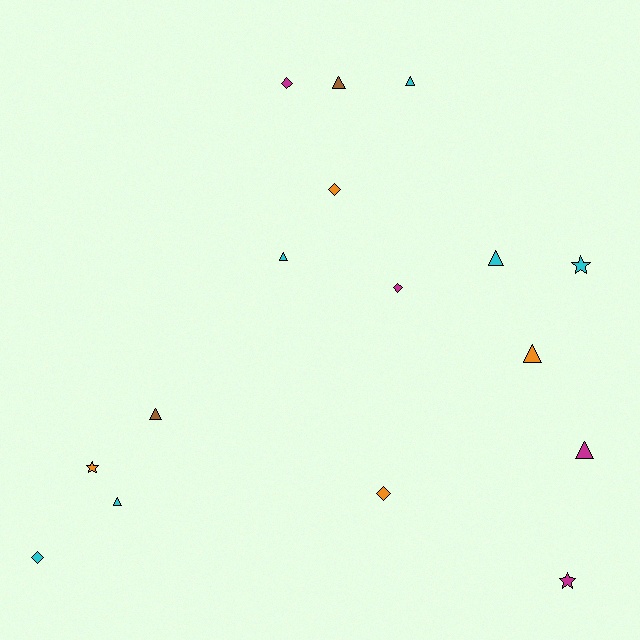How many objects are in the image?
There are 16 objects.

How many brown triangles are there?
There are 2 brown triangles.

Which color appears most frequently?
Cyan, with 6 objects.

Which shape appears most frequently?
Triangle, with 8 objects.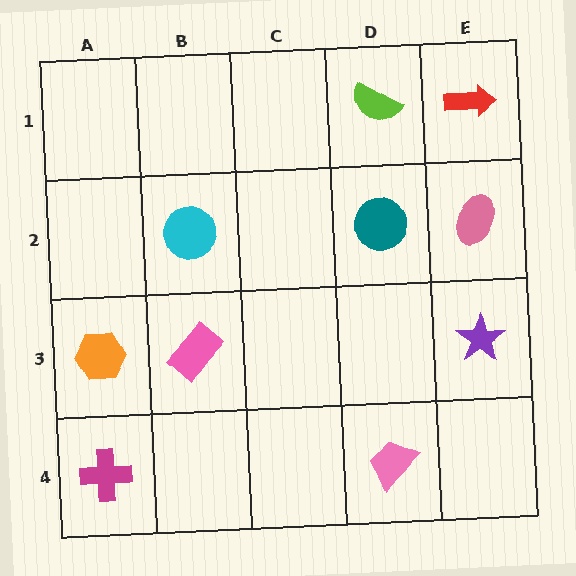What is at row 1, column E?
A red arrow.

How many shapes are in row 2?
3 shapes.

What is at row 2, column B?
A cyan circle.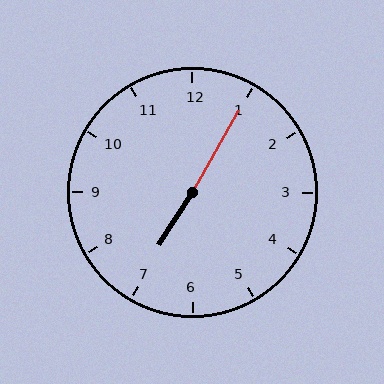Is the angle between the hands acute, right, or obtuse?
It is obtuse.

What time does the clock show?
7:05.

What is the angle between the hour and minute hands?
Approximately 178 degrees.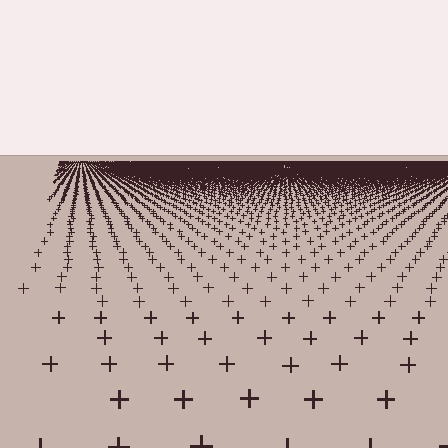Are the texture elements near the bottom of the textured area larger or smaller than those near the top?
Larger. Near the bottom, elements are closer to the viewer and appear at a bigger on-screen size.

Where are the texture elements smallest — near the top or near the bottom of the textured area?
Near the top.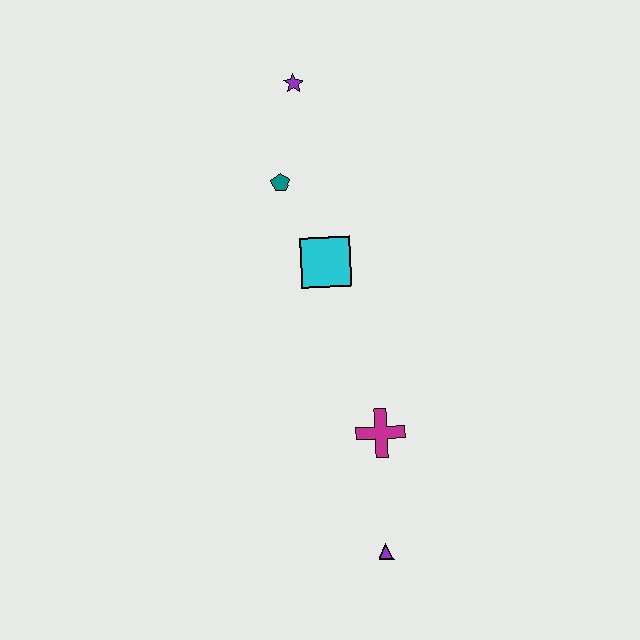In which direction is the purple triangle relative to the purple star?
The purple triangle is below the purple star.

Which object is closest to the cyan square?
The teal pentagon is closest to the cyan square.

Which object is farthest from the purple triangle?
The purple star is farthest from the purple triangle.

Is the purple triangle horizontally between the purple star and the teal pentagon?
No